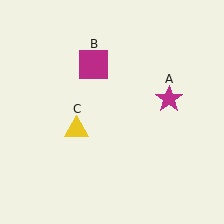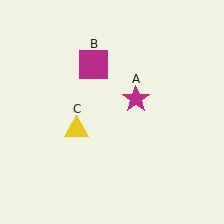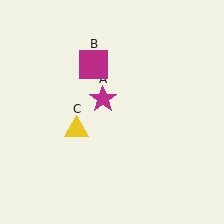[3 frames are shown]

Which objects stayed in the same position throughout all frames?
Magenta square (object B) and yellow triangle (object C) remained stationary.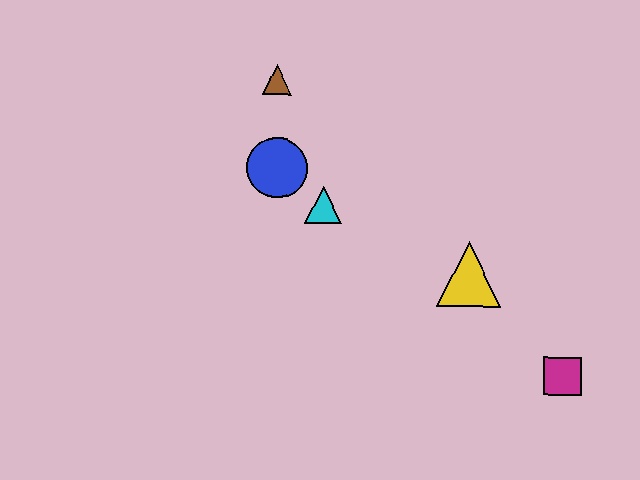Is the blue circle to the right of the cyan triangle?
No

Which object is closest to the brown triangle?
The blue circle is closest to the brown triangle.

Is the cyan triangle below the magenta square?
No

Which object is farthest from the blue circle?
The magenta square is farthest from the blue circle.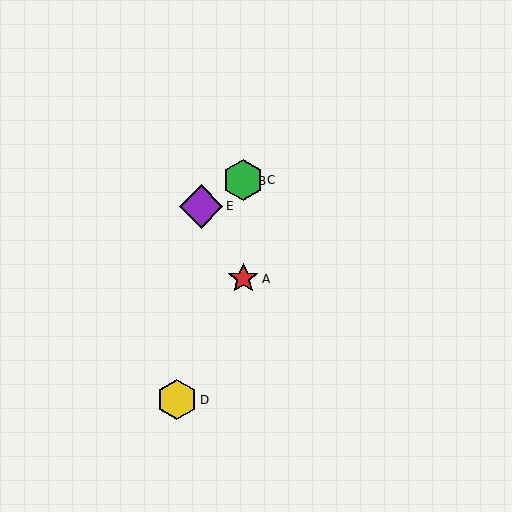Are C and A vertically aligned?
Yes, both are at x≈243.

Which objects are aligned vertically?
Objects A, B, C are aligned vertically.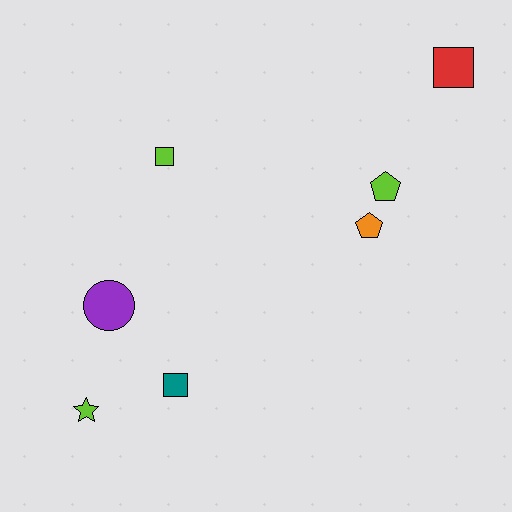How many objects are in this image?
There are 7 objects.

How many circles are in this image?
There is 1 circle.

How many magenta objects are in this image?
There are no magenta objects.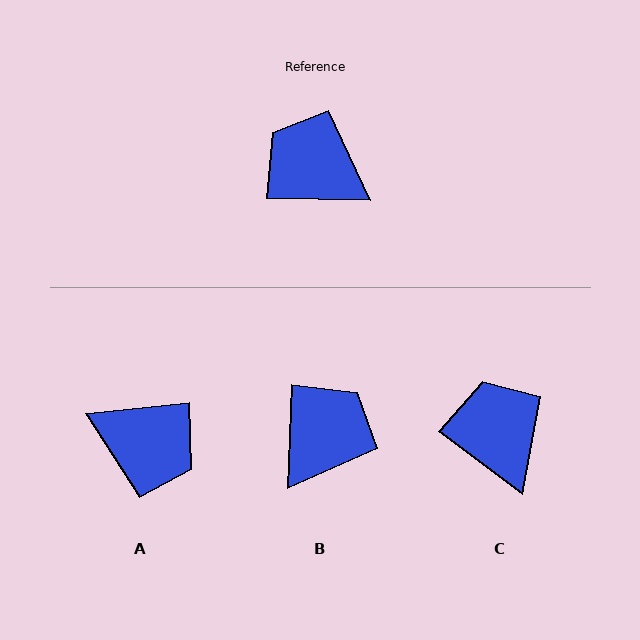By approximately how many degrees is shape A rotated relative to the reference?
Approximately 173 degrees clockwise.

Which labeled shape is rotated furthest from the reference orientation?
A, about 173 degrees away.